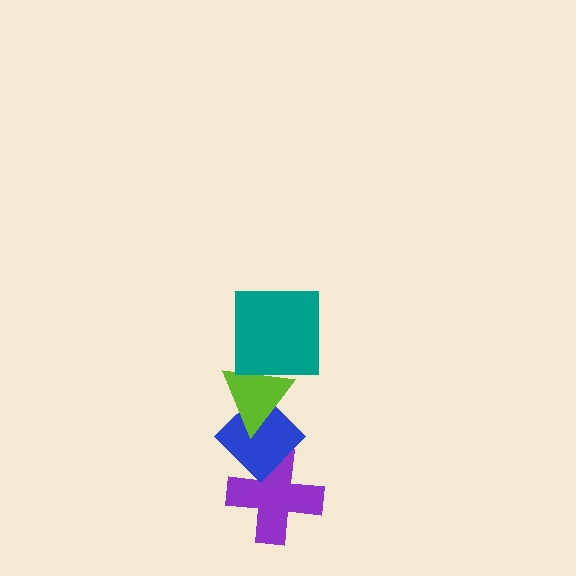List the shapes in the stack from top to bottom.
From top to bottom: the teal square, the lime triangle, the blue diamond, the purple cross.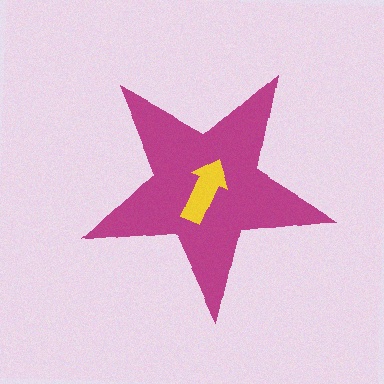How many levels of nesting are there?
2.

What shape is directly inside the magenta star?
The yellow arrow.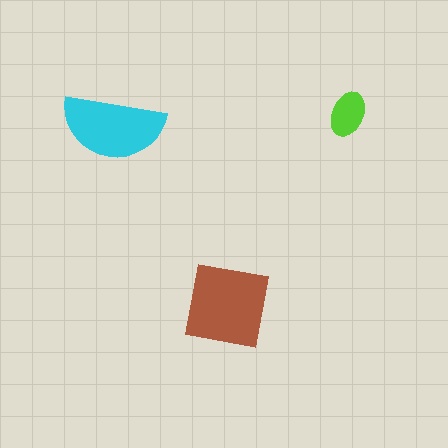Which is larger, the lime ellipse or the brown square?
The brown square.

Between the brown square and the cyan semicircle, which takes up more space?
The brown square.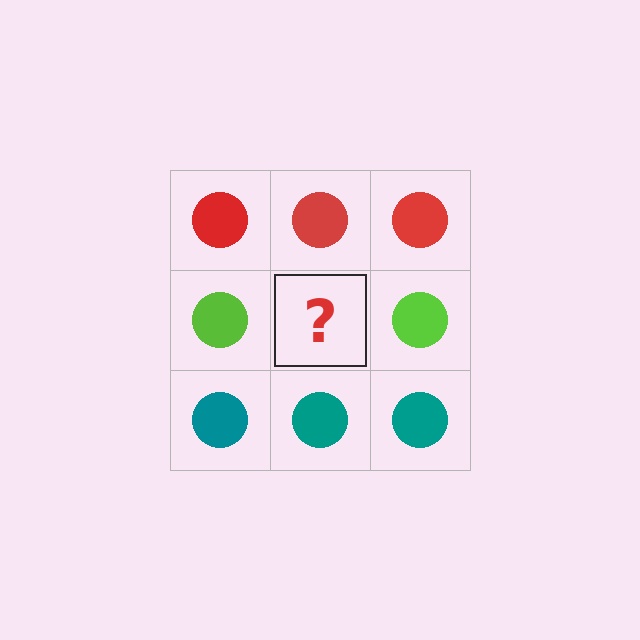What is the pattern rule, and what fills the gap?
The rule is that each row has a consistent color. The gap should be filled with a lime circle.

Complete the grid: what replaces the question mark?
The question mark should be replaced with a lime circle.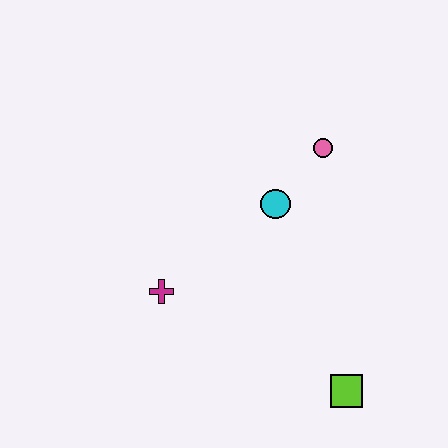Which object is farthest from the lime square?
The pink circle is farthest from the lime square.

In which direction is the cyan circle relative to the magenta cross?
The cyan circle is to the right of the magenta cross.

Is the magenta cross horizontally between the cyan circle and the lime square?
No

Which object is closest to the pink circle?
The cyan circle is closest to the pink circle.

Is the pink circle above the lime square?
Yes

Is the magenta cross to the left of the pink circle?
Yes